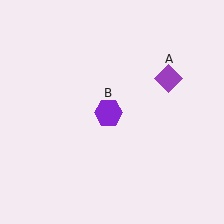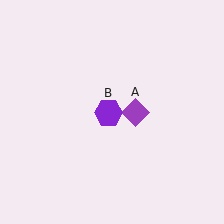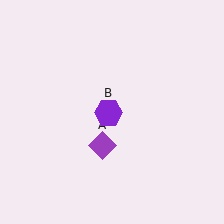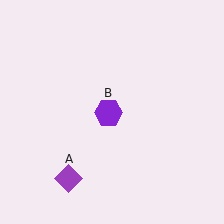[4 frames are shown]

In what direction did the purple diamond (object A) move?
The purple diamond (object A) moved down and to the left.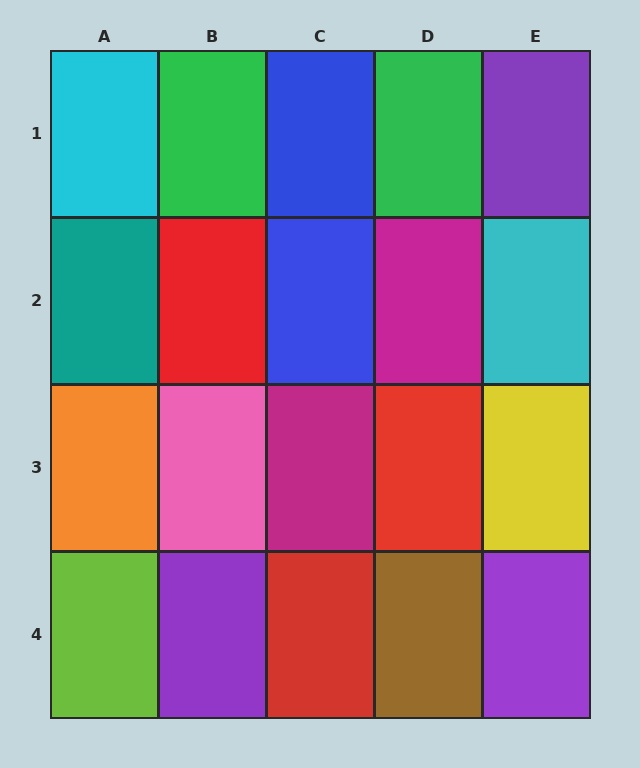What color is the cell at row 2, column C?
Blue.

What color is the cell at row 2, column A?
Teal.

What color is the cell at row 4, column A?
Lime.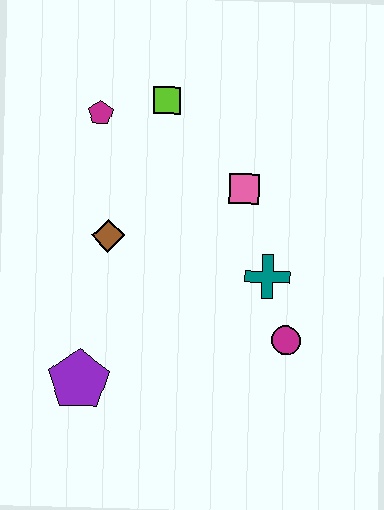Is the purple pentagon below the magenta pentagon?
Yes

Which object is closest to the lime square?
The magenta pentagon is closest to the lime square.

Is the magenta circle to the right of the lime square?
Yes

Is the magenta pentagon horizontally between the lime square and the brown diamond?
No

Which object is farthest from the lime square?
The purple pentagon is farthest from the lime square.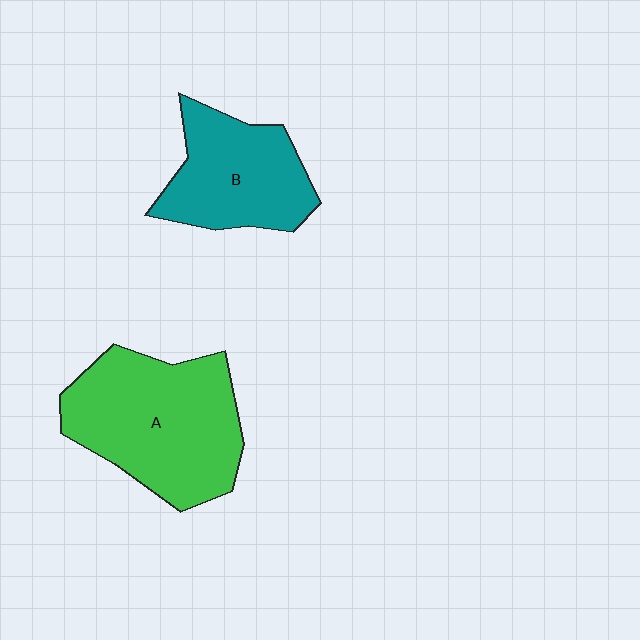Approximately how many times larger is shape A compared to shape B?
Approximately 1.4 times.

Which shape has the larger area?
Shape A (green).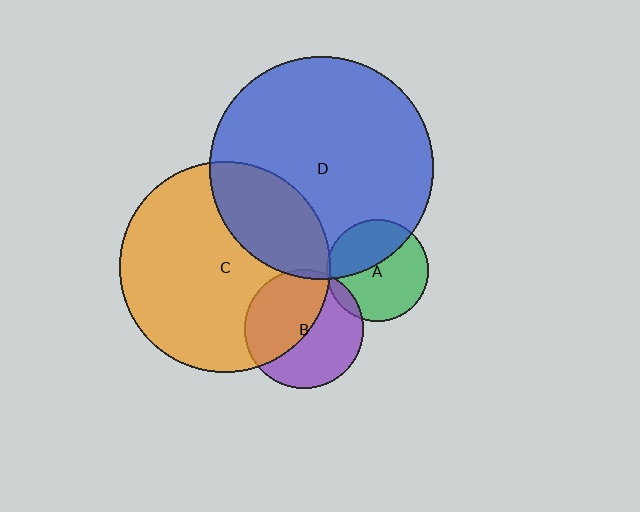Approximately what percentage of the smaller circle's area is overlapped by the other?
Approximately 50%.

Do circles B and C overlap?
Yes.